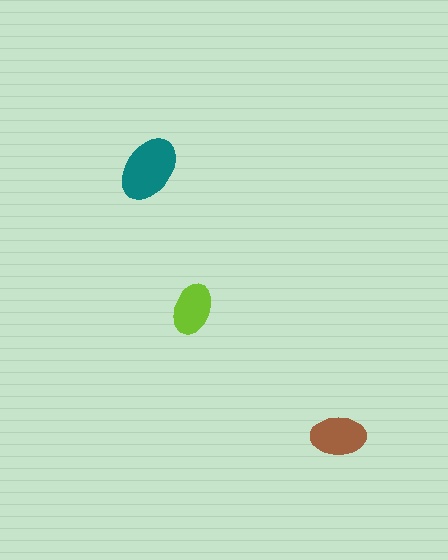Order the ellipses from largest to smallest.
the teal one, the brown one, the lime one.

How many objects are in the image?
There are 3 objects in the image.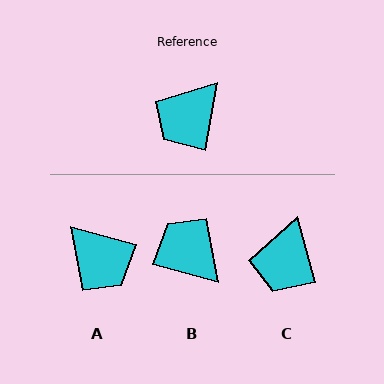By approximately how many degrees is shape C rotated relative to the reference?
Approximately 26 degrees counter-clockwise.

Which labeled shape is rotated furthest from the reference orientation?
B, about 96 degrees away.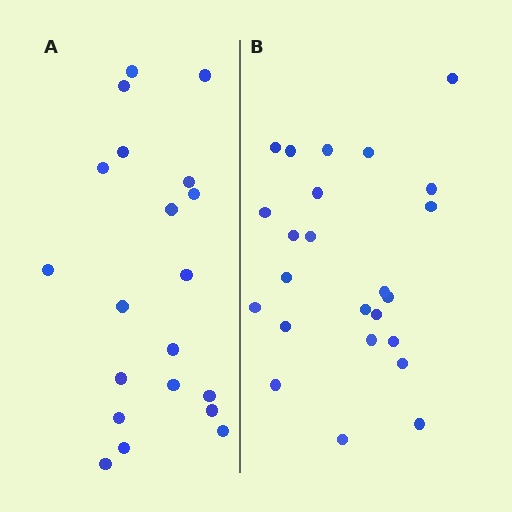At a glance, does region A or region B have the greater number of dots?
Region B (the right region) has more dots.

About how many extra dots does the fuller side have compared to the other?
Region B has about 4 more dots than region A.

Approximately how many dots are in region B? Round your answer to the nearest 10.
About 20 dots. (The exact count is 24, which rounds to 20.)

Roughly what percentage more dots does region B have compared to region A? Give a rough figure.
About 20% more.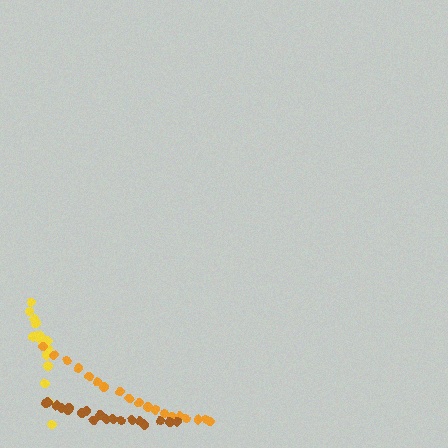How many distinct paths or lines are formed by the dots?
There are 3 distinct paths.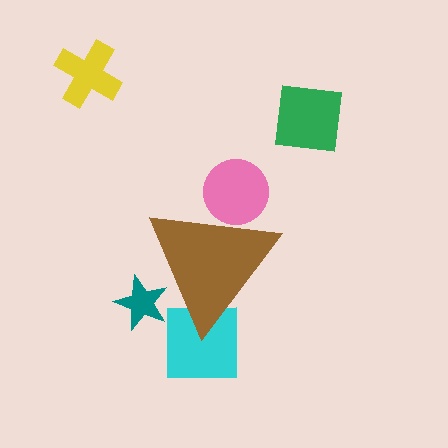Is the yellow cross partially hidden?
No, the yellow cross is fully visible.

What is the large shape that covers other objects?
A brown triangle.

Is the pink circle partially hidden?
Yes, the pink circle is partially hidden behind the brown triangle.